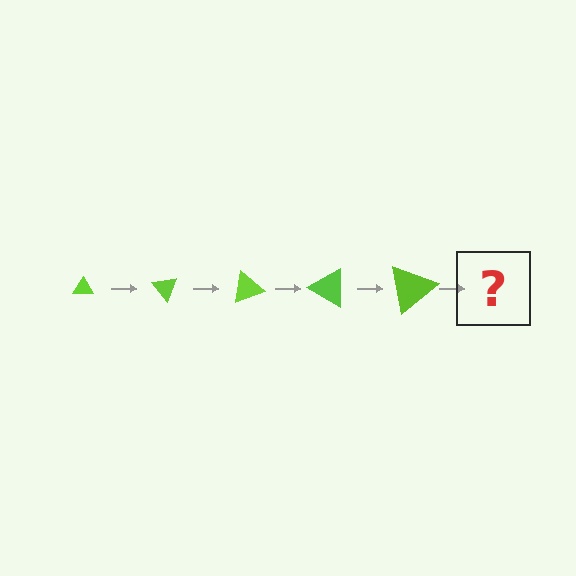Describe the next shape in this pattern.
It should be a triangle, larger than the previous one and rotated 250 degrees from the start.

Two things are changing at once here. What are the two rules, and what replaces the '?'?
The two rules are that the triangle grows larger each step and it rotates 50 degrees each step. The '?' should be a triangle, larger than the previous one and rotated 250 degrees from the start.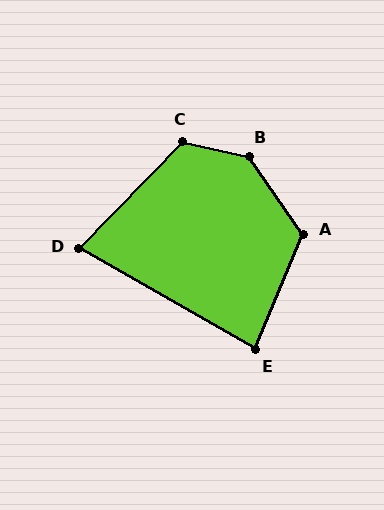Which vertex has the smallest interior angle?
D, at approximately 75 degrees.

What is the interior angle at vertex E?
Approximately 83 degrees (acute).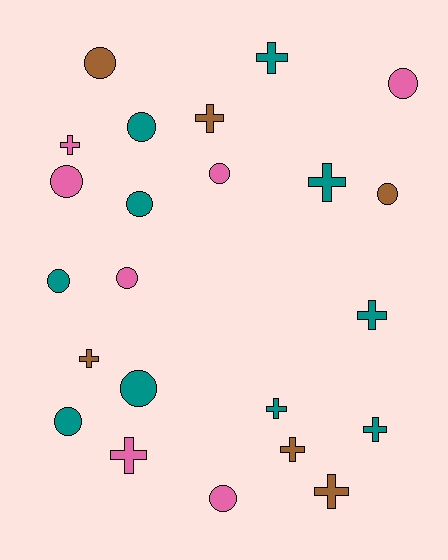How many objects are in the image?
There are 23 objects.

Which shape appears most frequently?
Circle, with 12 objects.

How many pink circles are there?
There are 5 pink circles.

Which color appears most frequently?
Teal, with 10 objects.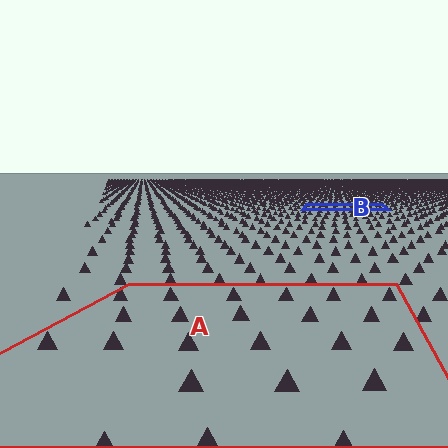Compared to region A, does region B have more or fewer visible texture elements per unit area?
Region B has more texture elements per unit area — they are packed more densely because it is farther away.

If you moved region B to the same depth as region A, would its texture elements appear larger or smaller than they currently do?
They would appear larger. At a closer depth, the same texture elements are projected at a bigger on-screen size.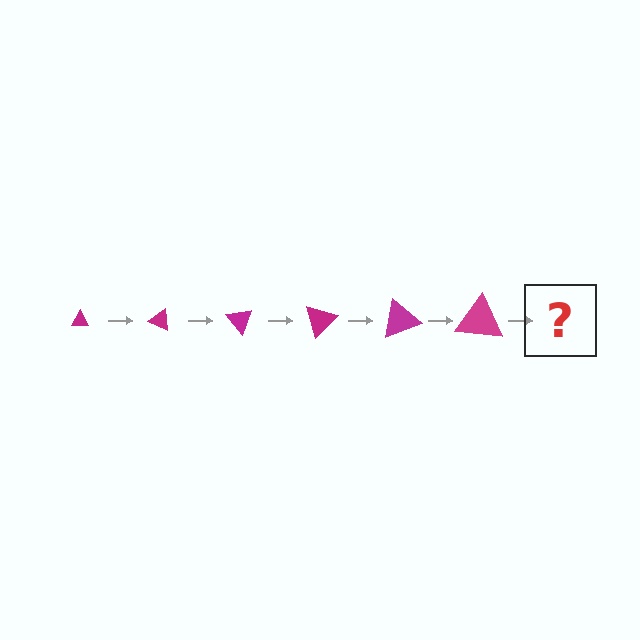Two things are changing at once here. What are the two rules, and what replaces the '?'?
The two rules are that the triangle grows larger each step and it rotates 25 degrees each step. The '?' should be a triangle, larger than the previous one and rotated 150 degrees from the start.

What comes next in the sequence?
The next element should be a triangle, larger than the previous one and rotated 150 degrees from the start.